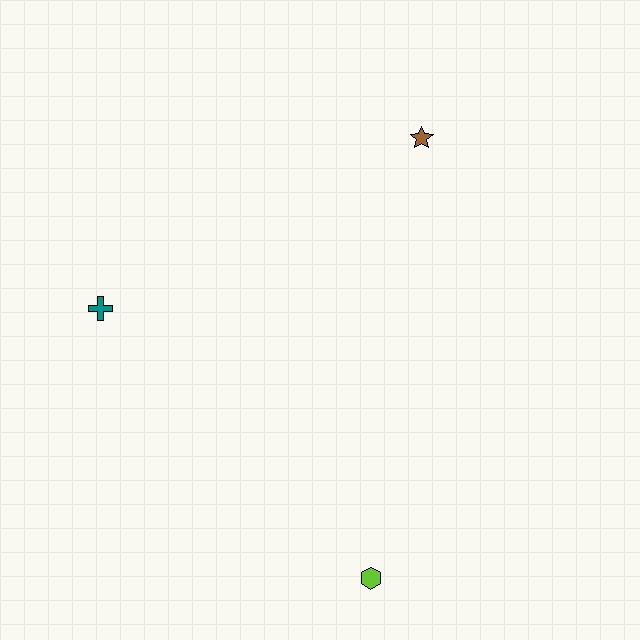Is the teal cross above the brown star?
No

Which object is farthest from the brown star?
The lime hexagon is farthest from the brown star.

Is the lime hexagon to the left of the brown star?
Yes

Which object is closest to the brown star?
The teal cross is closest to the brown star.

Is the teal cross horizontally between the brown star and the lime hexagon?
No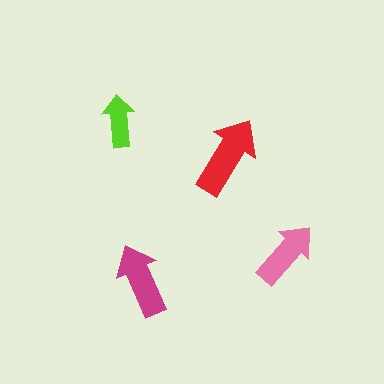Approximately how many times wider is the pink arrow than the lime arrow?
About 1.5 times wider.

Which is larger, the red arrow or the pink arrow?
The red one.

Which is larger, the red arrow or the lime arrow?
The red one.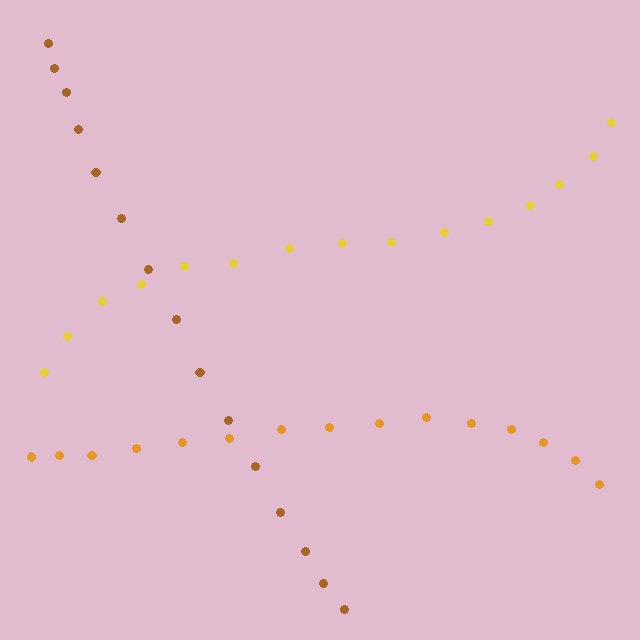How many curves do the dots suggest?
There are 3 distinct paths.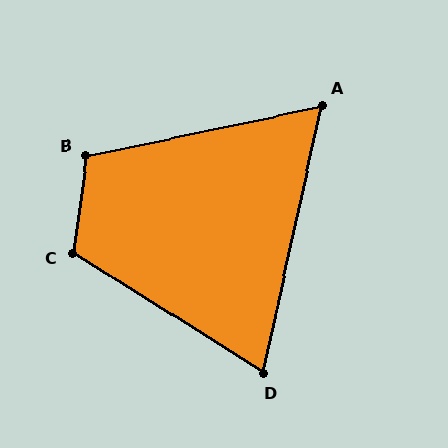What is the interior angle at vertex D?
Approximately 71 degrees (acute).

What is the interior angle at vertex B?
Approximately 109 degrees (obtuse).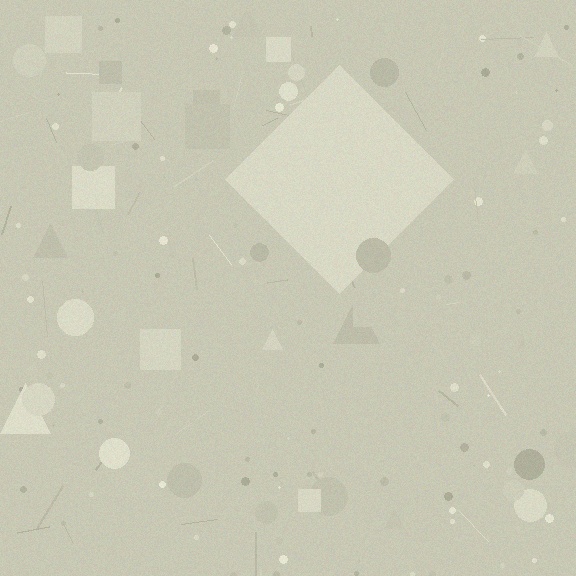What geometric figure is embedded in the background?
A diamond is embedded in the background.